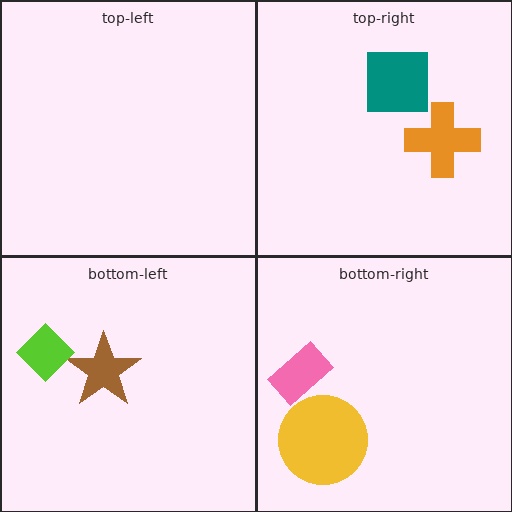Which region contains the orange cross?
The top-right region.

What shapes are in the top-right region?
The orange cross, the teal square.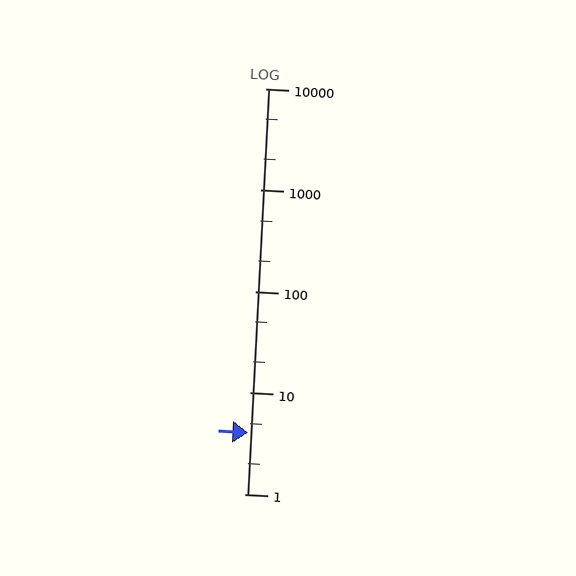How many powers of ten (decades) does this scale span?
The scale spans 4 decades, from 1 to 10000.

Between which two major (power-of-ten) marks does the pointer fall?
The pointer is between 1 and 10.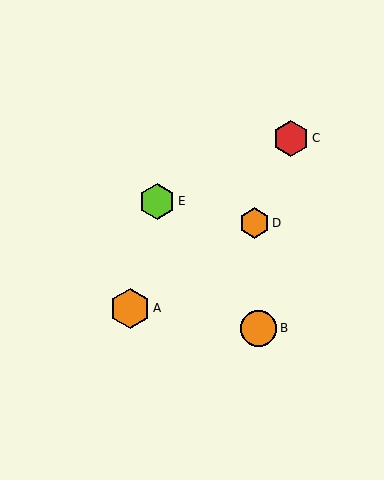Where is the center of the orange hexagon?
The center of the orange hexagon is at (254, 223).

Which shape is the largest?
The orange hexagon (labeled A) is the largest.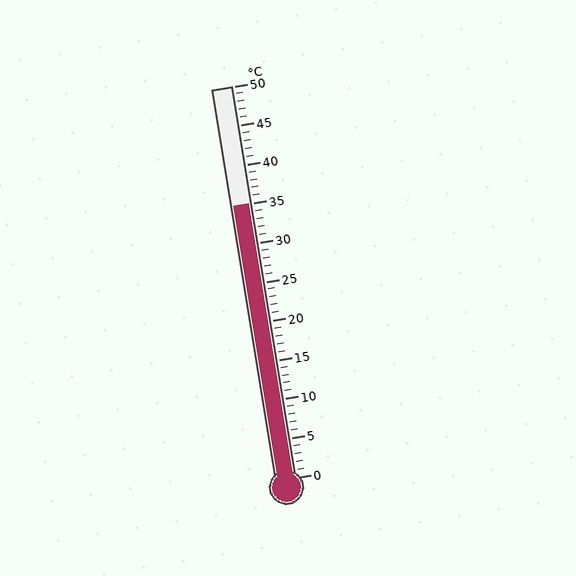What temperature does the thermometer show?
The thermometer shows approximately 35°C.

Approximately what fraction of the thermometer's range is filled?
The thermometer is filled to approximately 70% of its range.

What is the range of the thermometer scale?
The thermometer scale ranges from 0°C to 50°C.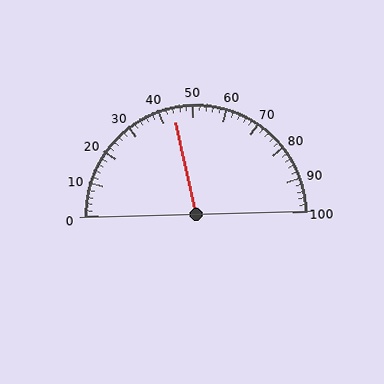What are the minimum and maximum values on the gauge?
The gauge ranges from 0 to 100.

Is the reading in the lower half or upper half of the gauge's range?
The reading is in the lower half of the range (0 to 100).